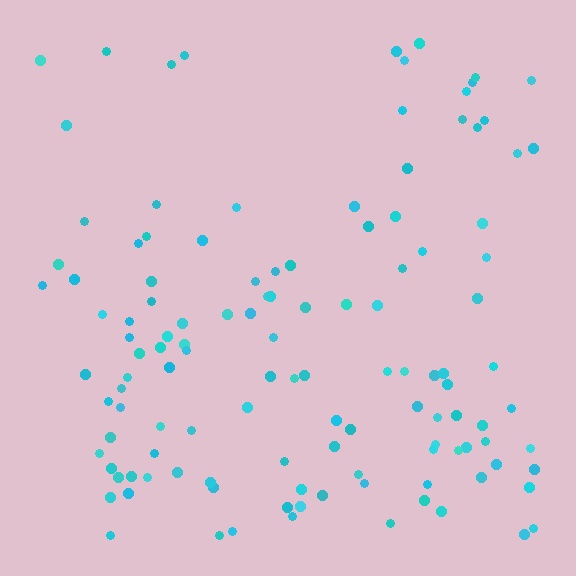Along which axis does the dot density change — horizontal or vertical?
Vertical.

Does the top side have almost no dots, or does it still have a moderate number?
Still a moderate number, just noticeably fewer than the bottom.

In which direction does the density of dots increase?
From top to bottom, with the bottom side densest.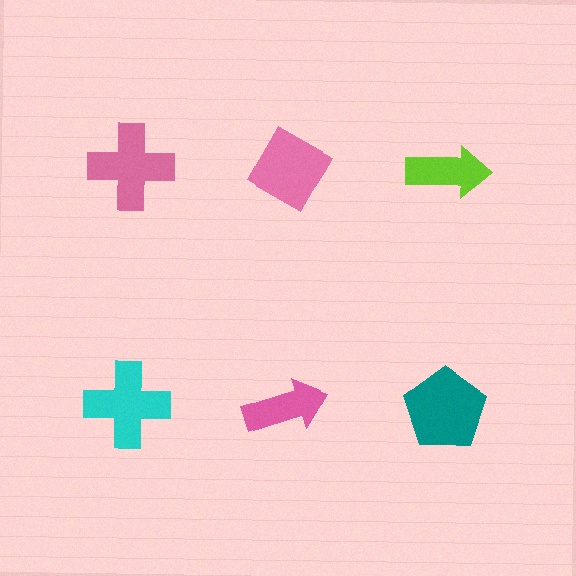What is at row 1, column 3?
A lime arrow.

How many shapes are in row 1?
3 shapes.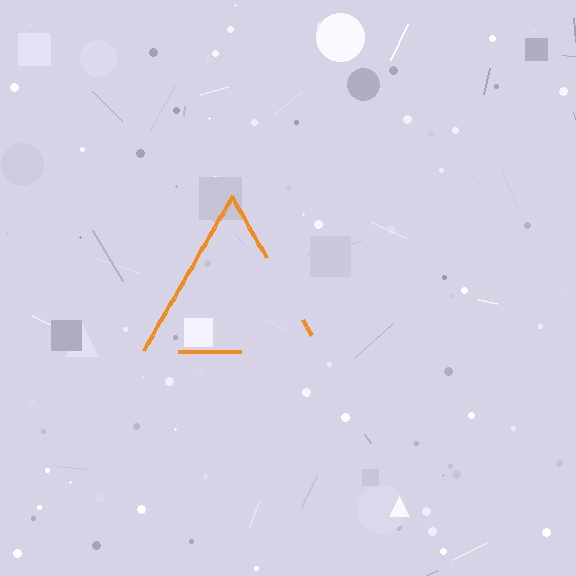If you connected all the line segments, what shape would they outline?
They would outline a triangle.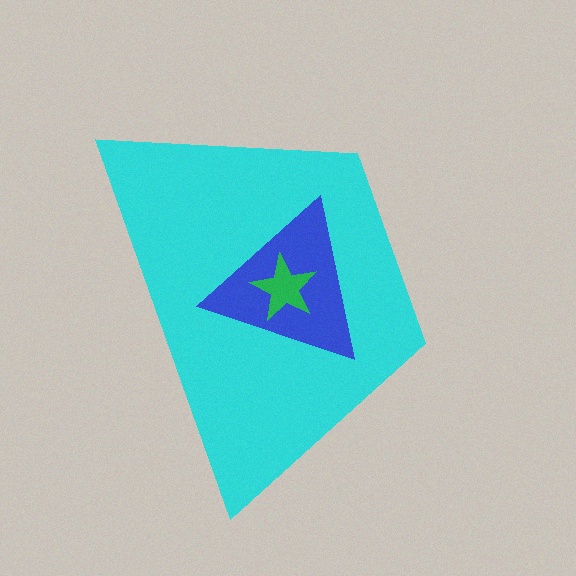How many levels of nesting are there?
3.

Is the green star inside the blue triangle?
Yes.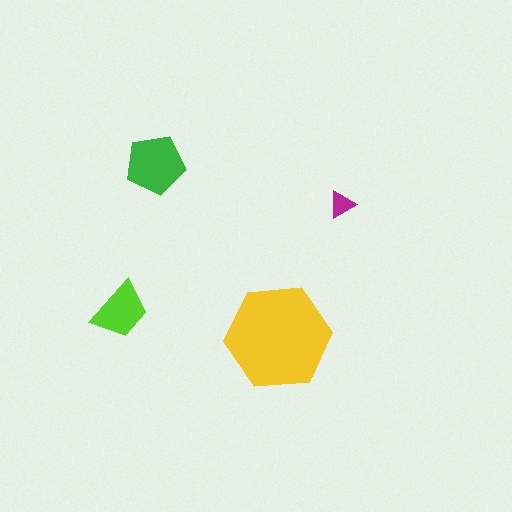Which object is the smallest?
The magenta triangle.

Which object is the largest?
The yellow hexagon.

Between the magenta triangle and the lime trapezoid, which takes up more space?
The lime trapezoid.